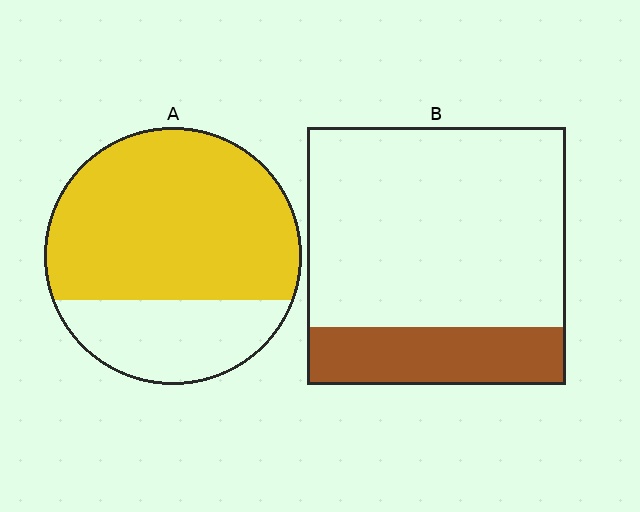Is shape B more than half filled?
No.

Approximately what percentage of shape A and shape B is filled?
A is approximately 70% and B is approximately 20%.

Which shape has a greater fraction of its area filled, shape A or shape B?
Shape A.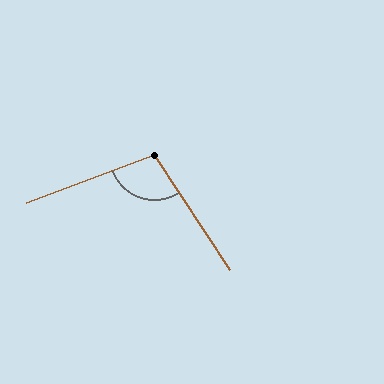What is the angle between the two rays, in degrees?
Approximately 103 degrees.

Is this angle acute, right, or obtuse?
It is obtuse.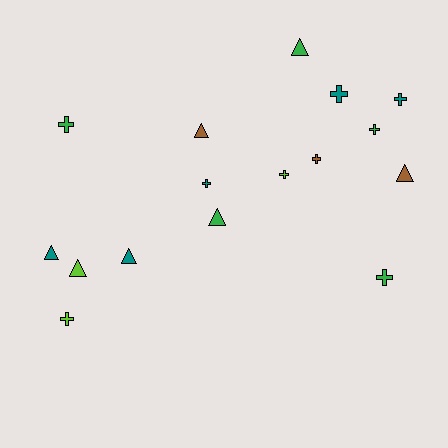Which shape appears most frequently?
Cross, with 9 objects.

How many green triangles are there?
There are 2 green triangles.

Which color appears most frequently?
Teal, with 5 objects.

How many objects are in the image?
There are 16 objects.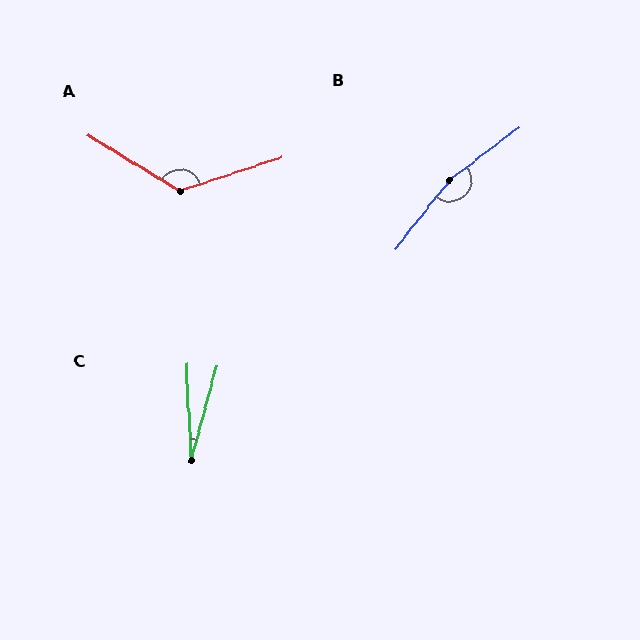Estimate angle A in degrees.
Approximately 130 degrees.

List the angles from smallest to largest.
C (17°), A (130°), B (165°).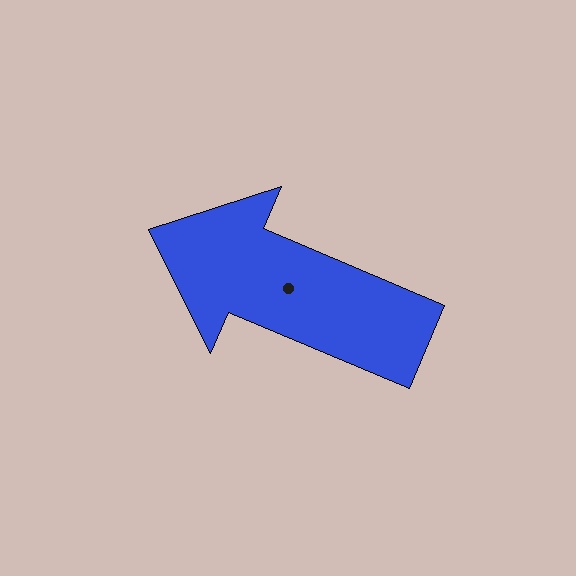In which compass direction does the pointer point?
Northwest.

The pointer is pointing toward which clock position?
Roughly 10 o'clock.